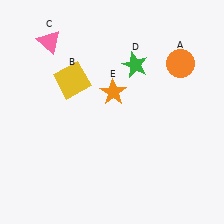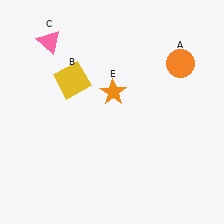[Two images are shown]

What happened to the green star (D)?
The green star (D) was removed in Image 2. It was in the top-right area of Image 1.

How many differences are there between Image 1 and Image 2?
There is 1 difference between the two images.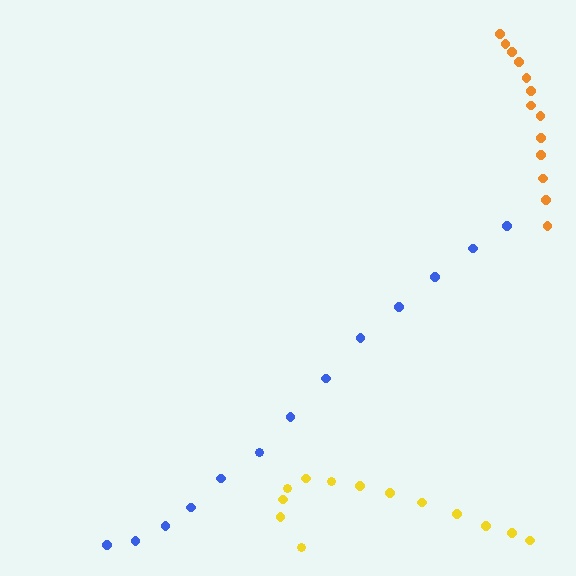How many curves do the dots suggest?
There are 3 distinct paths.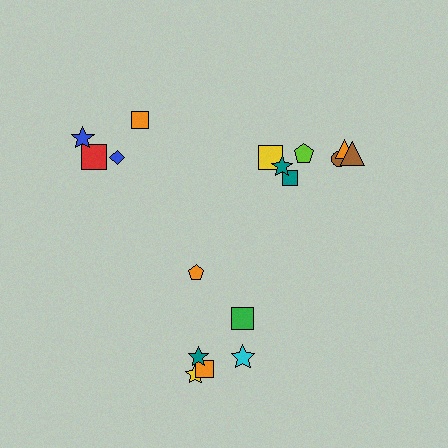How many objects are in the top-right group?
There are 7 objects.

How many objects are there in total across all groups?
There are 17 objects.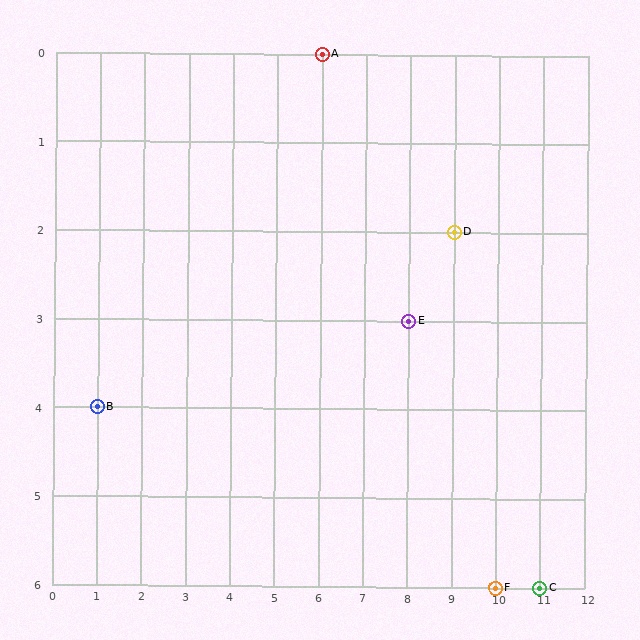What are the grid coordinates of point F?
Point F is at grid coordinates (10, 6).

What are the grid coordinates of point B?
Point B is at grid coordinates (1, 4).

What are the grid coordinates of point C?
Point C is at grid coordinates (11, 6).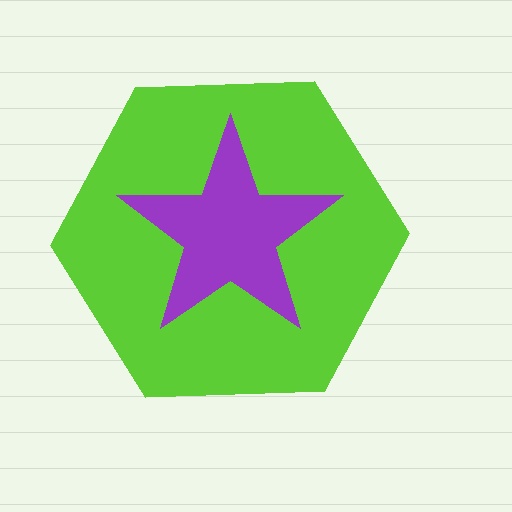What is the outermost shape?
The lime hexagon.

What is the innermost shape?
The purple star.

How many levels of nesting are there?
2.